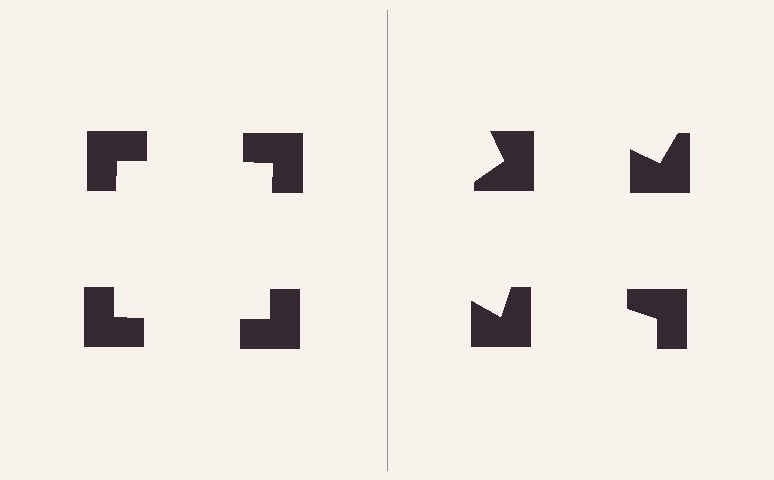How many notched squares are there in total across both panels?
8 — 4 on each side.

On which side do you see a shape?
An illusory square appears on the left side. On the right side the wedge cuts are rotated, so no coherent shape forms.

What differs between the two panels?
The notched squares are positioned identically on both sides; only the wedge orientations differ. On the left they align to a square; on the right they are misaligned.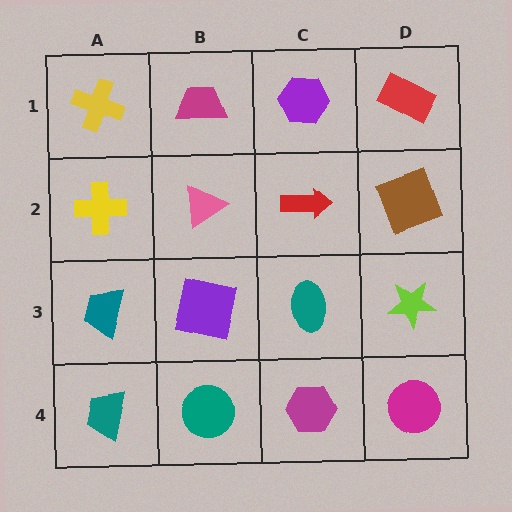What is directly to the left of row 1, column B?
A yellow cross.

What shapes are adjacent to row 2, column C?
A purple hexagon (row 1, column C), a teal ellipse (row 3, column C), a pink triangle (row 2, column B), a brown square (row 2, column D).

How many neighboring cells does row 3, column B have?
4.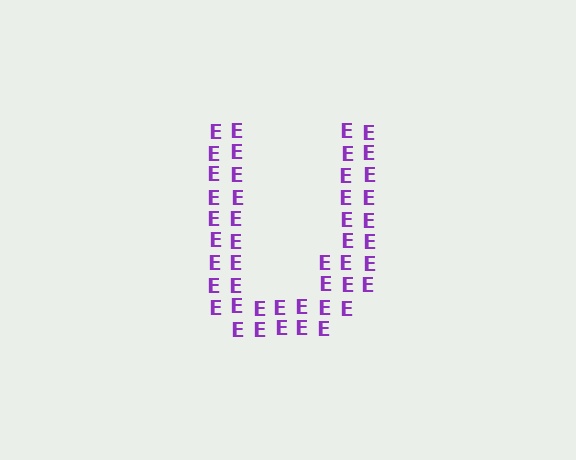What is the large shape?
The large shape is the letter U.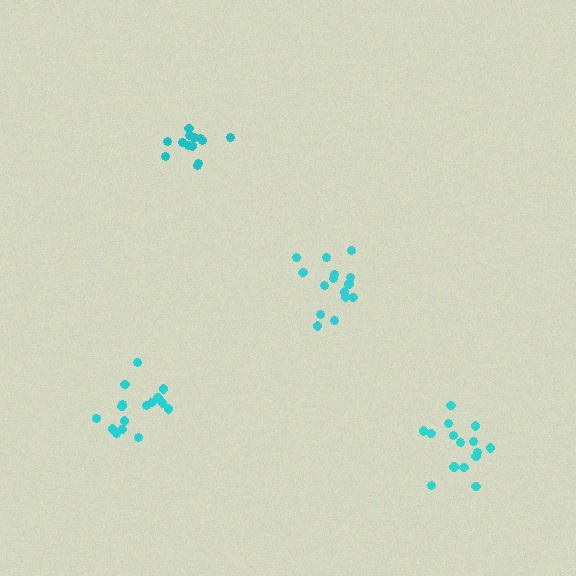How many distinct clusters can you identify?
There are 4 distinct clusters.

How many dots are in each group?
Group 1: 16 dots, Group 2: 15 dots, Group 3: 13 dots, Group 4: 15 dots (59 total).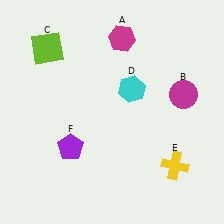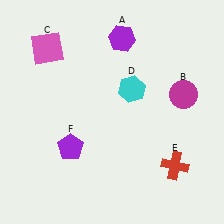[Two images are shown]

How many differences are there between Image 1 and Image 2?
There are 3 differences between the two images.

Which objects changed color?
A changed from magenta to purple. C changed from lime to pink. E changed from yellow to red.